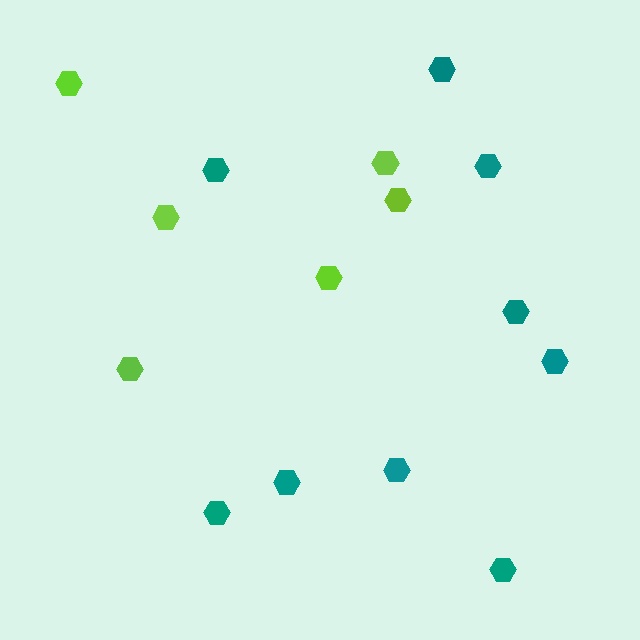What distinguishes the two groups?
There are 2 groups: one group of lime hexagons (6) and one group of teal hexagons (9).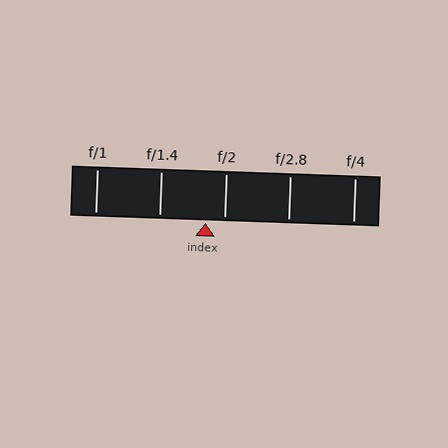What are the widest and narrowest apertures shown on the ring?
The widest aperture shown is f/1 and the narrowest is f/4.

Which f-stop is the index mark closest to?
The index mark is closest to f/2.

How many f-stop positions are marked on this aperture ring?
There are 5 f-stop positions marked.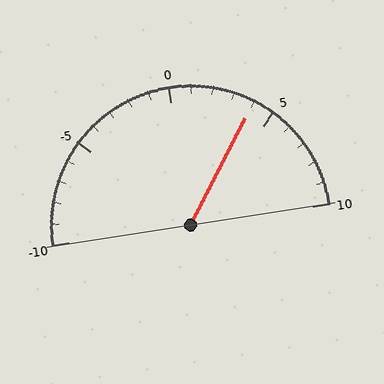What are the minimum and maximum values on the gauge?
The gauge ranges from -10 to 10.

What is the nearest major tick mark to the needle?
The nearest major tick mark is 5.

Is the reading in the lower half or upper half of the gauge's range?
The reading is in the upper half of the range (-10 to 10).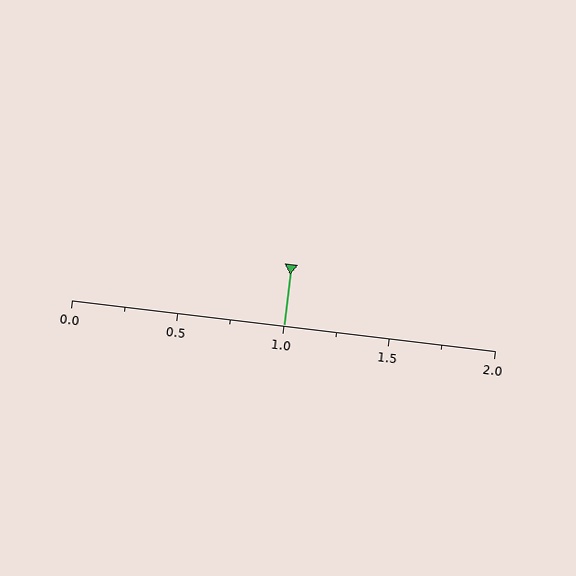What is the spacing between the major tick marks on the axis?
The major ticks are spaced 0.5 apart.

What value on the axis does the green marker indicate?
The marker indicates approximately 1.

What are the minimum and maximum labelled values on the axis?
The axis runs from 0.0 to 2.0.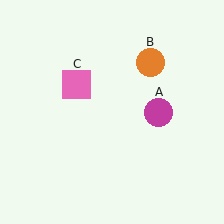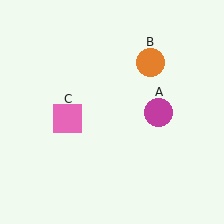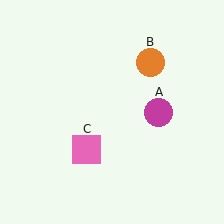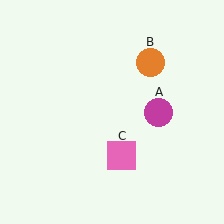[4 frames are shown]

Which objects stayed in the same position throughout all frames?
Magenta circle (object A) and orange circle (object B) remained stationary.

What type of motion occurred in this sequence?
The pink square (object C) rotated counterclockwise around the center of the scene.